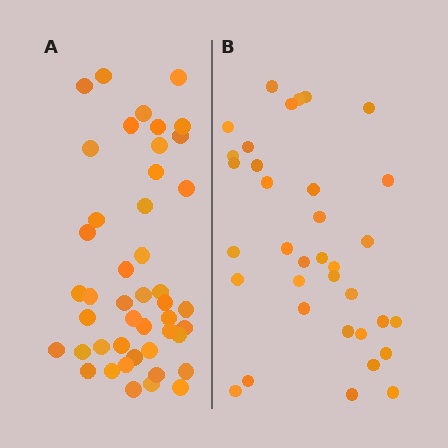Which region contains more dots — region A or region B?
Region A (the left region) has more dots.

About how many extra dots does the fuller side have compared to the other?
Region A has roughly 10 or so more dots than region B.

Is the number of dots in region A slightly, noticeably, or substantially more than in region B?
Region A has noticeably more, but not dramatically so. The ratio is roughly 1.3 to 1.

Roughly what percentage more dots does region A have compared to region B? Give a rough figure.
About 30% more.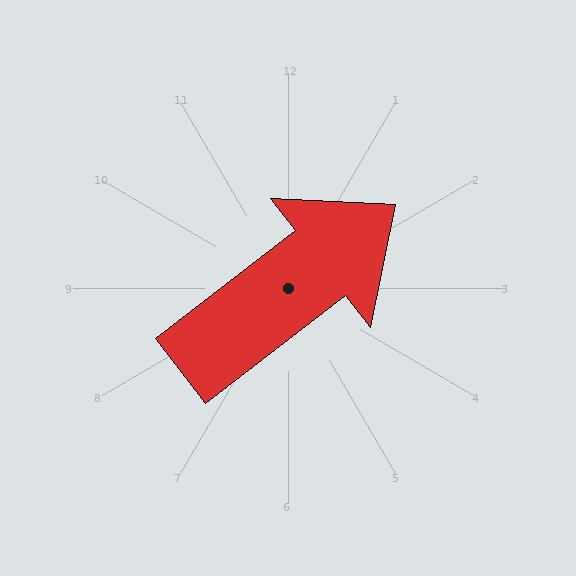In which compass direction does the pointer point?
Northeast.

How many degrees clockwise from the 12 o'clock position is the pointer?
Approximately 52 degrees.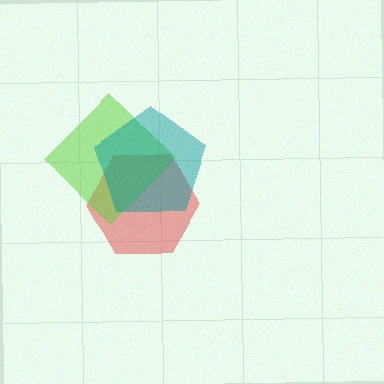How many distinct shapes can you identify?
There are 3 distinct shapes: a red hexagon, a lime diamond, a teal pentagon.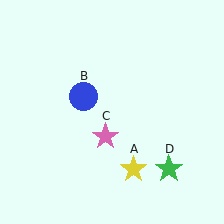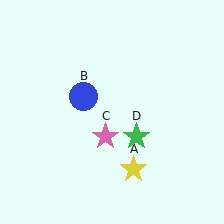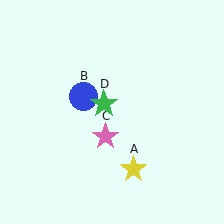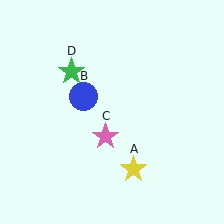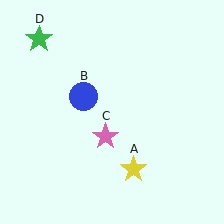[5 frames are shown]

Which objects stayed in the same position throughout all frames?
Yellow star (object A) and blue circle (object B) and pink star (object C) remained stationary.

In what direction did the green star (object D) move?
The green star (object D) moved up and to the left.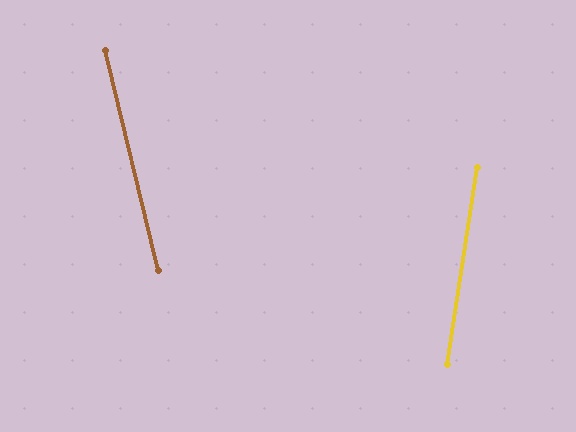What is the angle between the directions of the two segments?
Approximately 22 degrees.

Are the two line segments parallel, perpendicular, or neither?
Neither parallel nor perpendicular — they differ by about 22°.